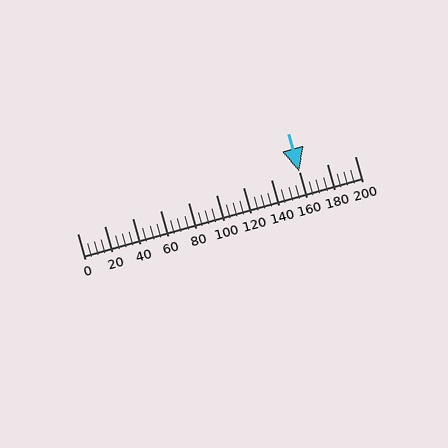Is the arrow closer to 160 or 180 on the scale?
The arrow is closer to 160.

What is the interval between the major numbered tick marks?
The major tick marks are spaced 20 units apart.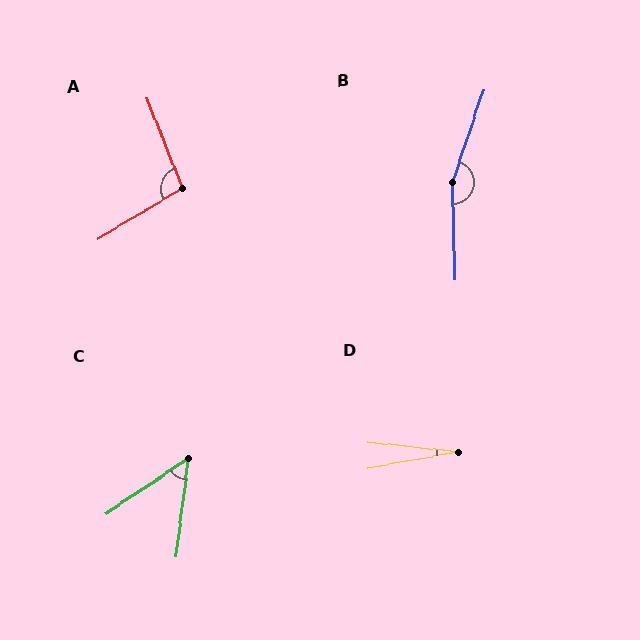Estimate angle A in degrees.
Approximately 100 degrees.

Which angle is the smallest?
D, at approximately 17 degrees.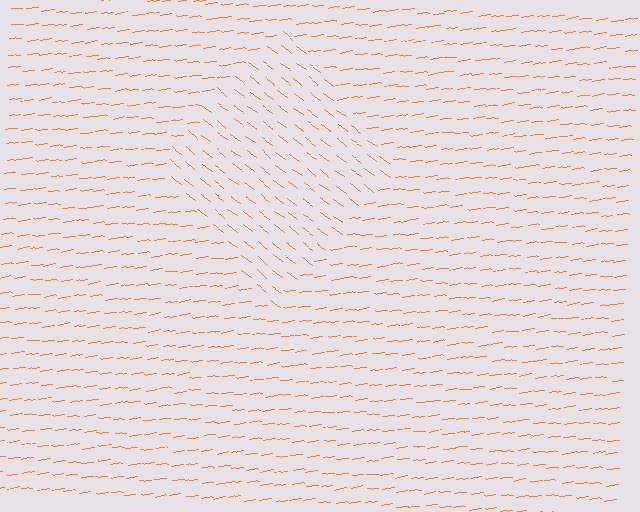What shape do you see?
I see a diamond.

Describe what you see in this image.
The image is filled with small orange line segments. A diamond region in the image has lines oriented differently from the surrounding lines, creating a visible texture boundary.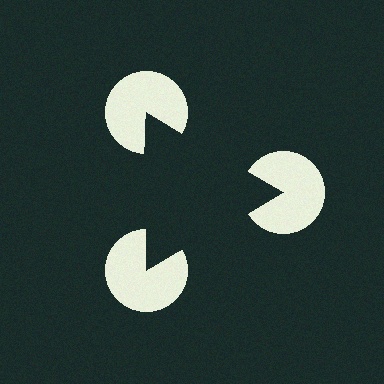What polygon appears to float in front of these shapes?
An illusory triangle — its edges are inferred from the aligned wedge cuts in the pac-man discs, not physically drawn.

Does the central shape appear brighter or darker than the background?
It typically appears slightly darker than the background, even though no actual brightness change is drawn.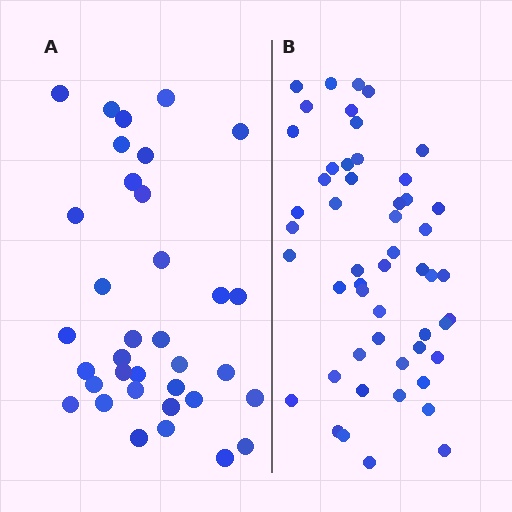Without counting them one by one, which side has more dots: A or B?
Region B (the right region) has more dots.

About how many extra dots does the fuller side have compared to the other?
Region B has approximately 15 more dots than region A.